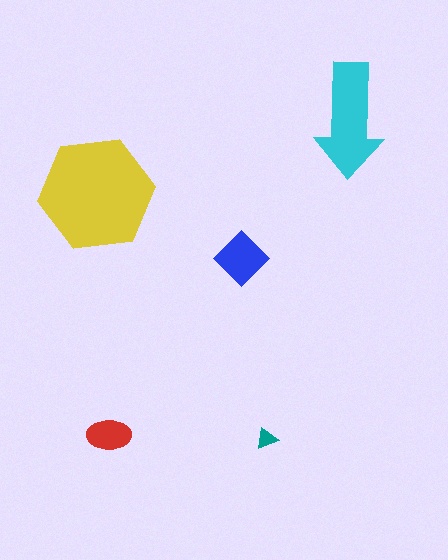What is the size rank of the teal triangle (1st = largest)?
5th.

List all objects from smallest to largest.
The teal triangle, the red ellipse, the blue diamond, the cyan arrow, the yellow hexagon.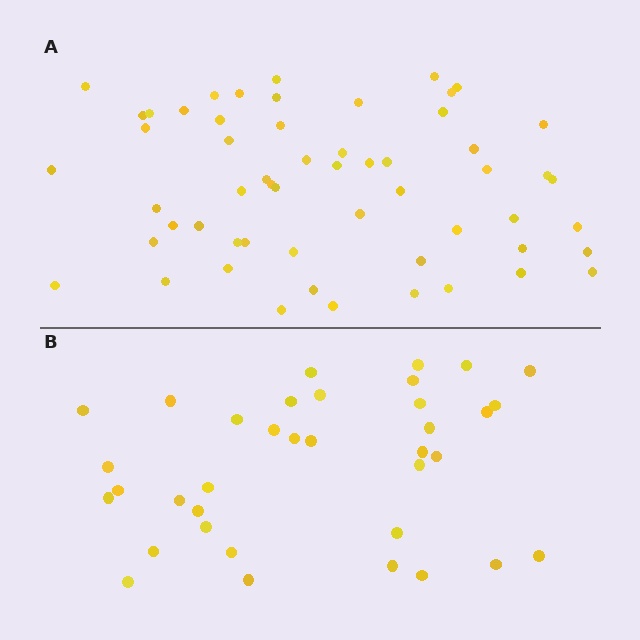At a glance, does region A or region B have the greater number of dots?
Region A (the top region) has more dots.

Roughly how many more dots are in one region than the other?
Region A has approximately 20 more dots than region B.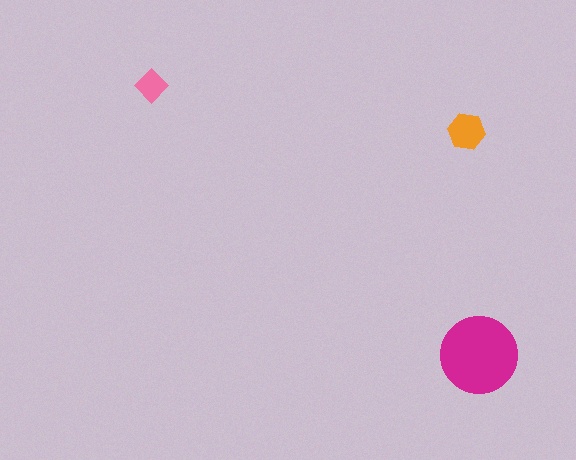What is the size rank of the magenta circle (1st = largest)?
1st.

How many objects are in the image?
There are 3 objects in the image.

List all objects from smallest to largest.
The pink diamond, the orange hexagon, the magenta circle.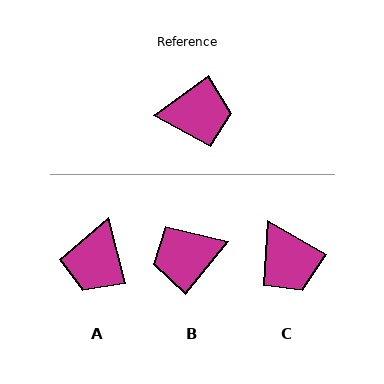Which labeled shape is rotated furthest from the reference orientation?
B, about 165 degrees away.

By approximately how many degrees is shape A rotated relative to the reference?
Approximately 111 degrees clockwise.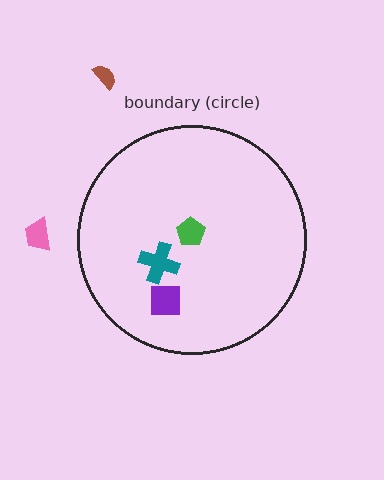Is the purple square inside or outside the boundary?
Inside.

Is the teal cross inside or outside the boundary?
Inside.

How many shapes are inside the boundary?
3 inside, 2 outside.